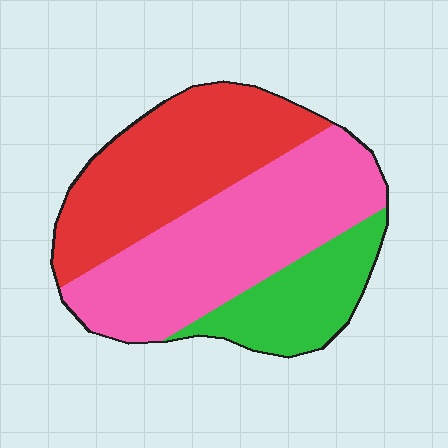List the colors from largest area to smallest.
From largest to smallest: pink, red, green.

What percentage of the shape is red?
Red covers about 35% of the shape.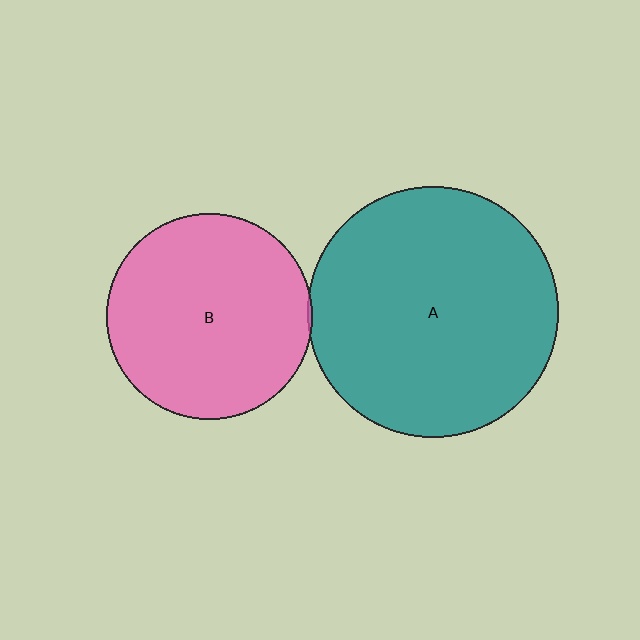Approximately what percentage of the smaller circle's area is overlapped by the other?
Approximately 5%.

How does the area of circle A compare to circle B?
Approximately 1.5 times.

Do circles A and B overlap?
Yes.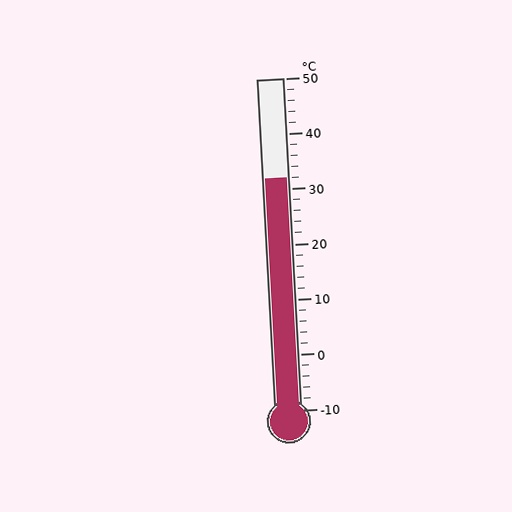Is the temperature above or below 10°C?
The temperature is above 10°C.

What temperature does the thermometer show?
The thermometer shows approximately 32°C.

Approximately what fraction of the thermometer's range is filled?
The thermometer is filled to approximately 70% of its range.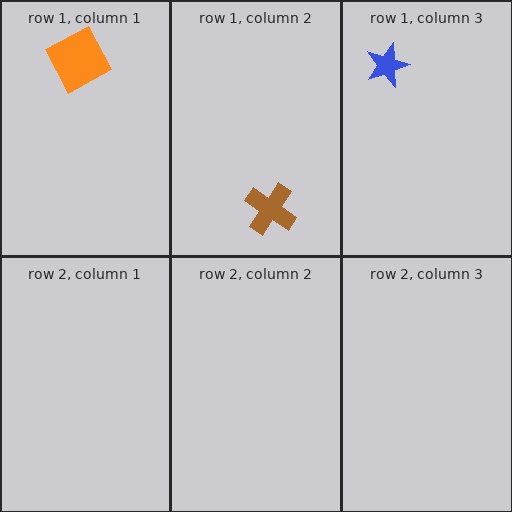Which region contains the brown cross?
The row 1, column 2 region.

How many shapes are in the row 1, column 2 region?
1.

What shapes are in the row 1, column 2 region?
The brown cross.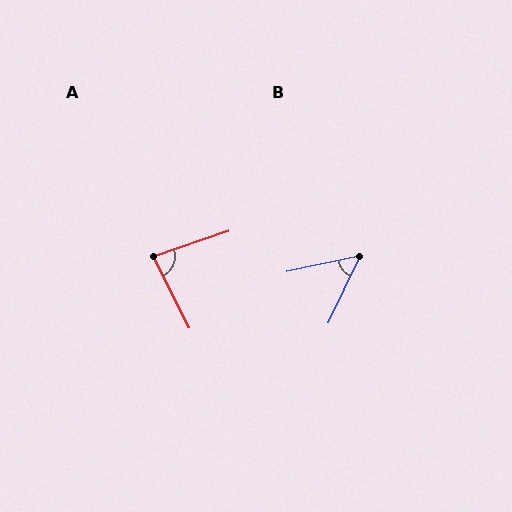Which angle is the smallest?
B, at approximately 53 degrees.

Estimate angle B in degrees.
Approximately 53 degrees.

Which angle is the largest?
A, at approximately 82 degrees.